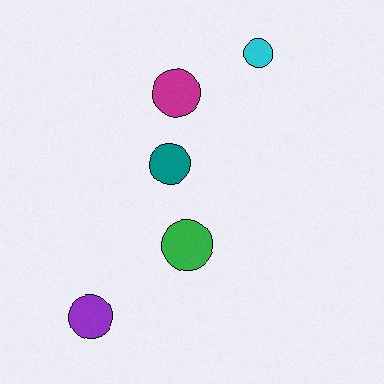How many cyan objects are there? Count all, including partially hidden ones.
There is 1 cyan object.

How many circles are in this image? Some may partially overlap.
There are 5 circles.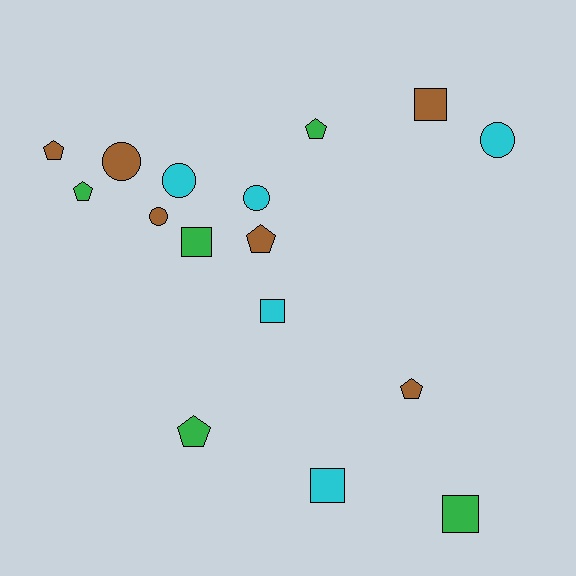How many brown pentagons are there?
There are 3 brown pentagons.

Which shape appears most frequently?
Pentagon, with 6 objects.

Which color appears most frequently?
Brown, with 6 objects.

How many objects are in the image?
There are 16 objects.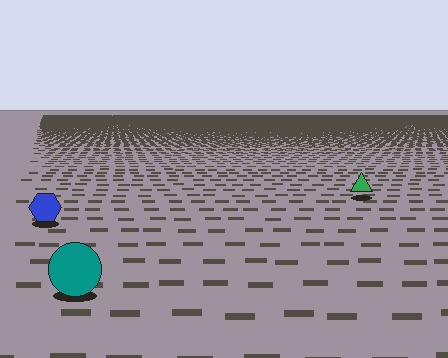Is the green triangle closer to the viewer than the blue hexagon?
No. The blue hexagon is closer — you can tell from the texture gradient: the ground texture is coarser near it.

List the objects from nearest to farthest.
From nearest to farthest: the teal circle, the blue hexagon, the green triangle.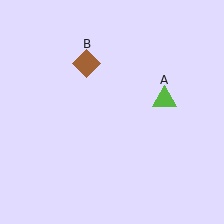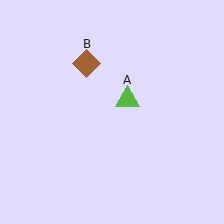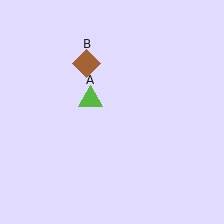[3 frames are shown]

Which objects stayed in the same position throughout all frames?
Brown diamond (object B) remained stationary.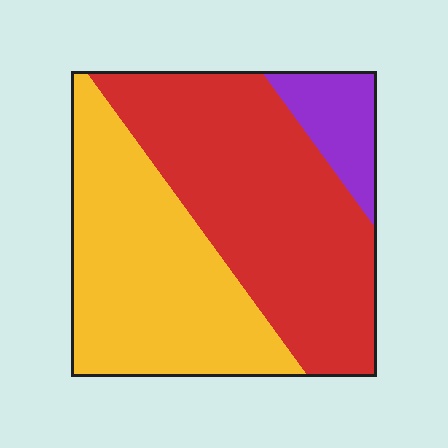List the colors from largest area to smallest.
From largest to smallest: red, yellow, purple.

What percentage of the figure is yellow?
Yellow covers around 40% of the figure.